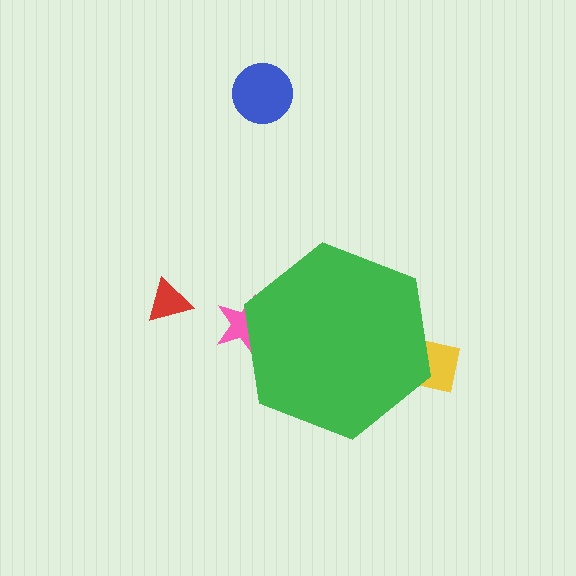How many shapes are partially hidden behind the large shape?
2 shapes are partially hidden.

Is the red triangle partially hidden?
No, the red triangle is fully visible.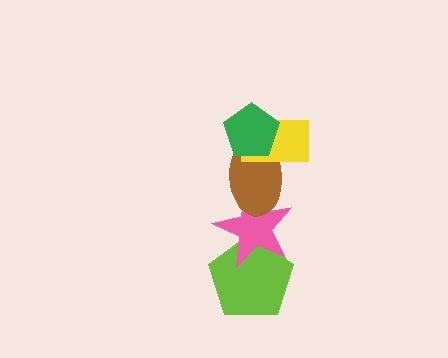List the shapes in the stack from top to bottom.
From top to bottom: the green pentagon, the yellow rectangle, the brown ellipse, the pink star, the lime pentagon.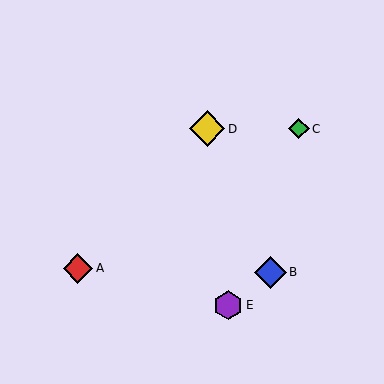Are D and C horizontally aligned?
Yes, both are at y≈129.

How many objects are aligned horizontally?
2 objects (C, D) are aligned horizontally.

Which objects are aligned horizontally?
Objects C, D are aligned horizontally.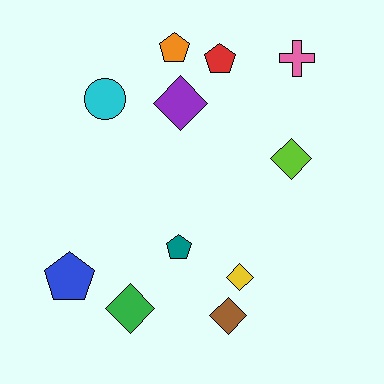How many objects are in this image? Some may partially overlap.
There are 11 objects.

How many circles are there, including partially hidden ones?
There is 1 circle.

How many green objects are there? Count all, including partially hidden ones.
There is 1 green object.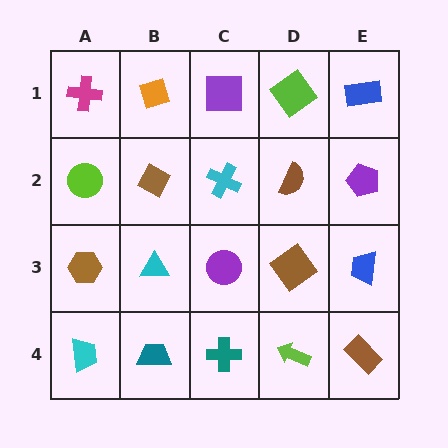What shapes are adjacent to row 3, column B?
A brown diamond (row 2, column B), a teal trapezoid (row 4, column B), a brown hexagon (row 3, column A), a purple circle (row 3, column C).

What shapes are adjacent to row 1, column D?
A brown semicircle (row 2, column D), a purple square (row 1, column C), a blue rectangle (row 1, column E).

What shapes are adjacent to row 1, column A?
A lime circle (row 2, column A), an orange diamond (row 1, column B).